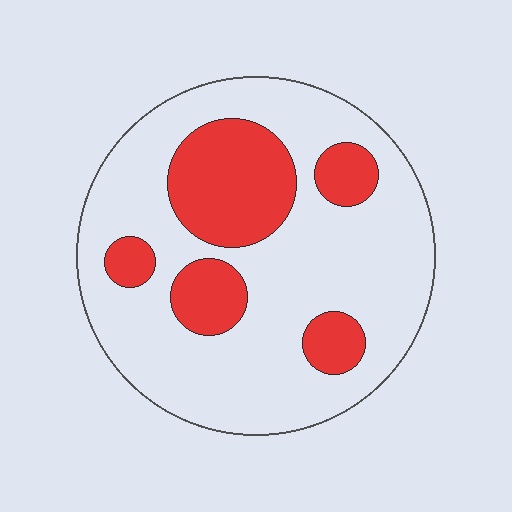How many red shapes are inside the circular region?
5.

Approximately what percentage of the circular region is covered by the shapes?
Approximately 25%.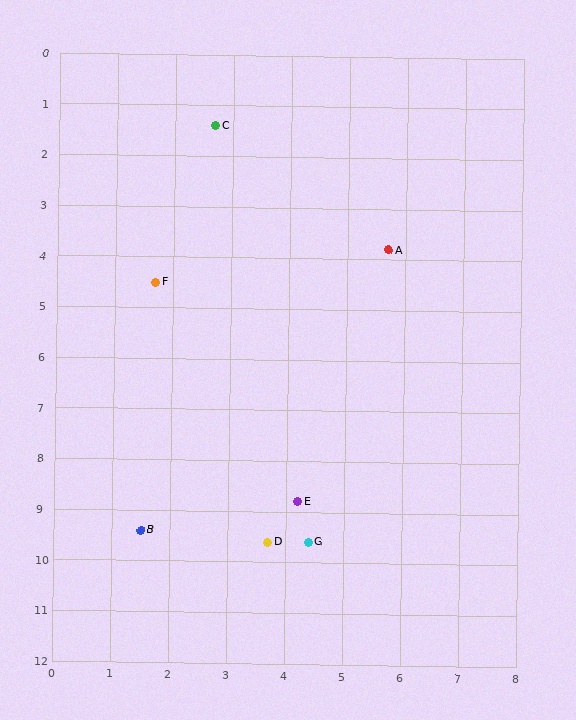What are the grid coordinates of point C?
Point C is at approximately (2.7, 1.4).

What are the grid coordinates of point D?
Point D is at approximately (3.7, 9.6).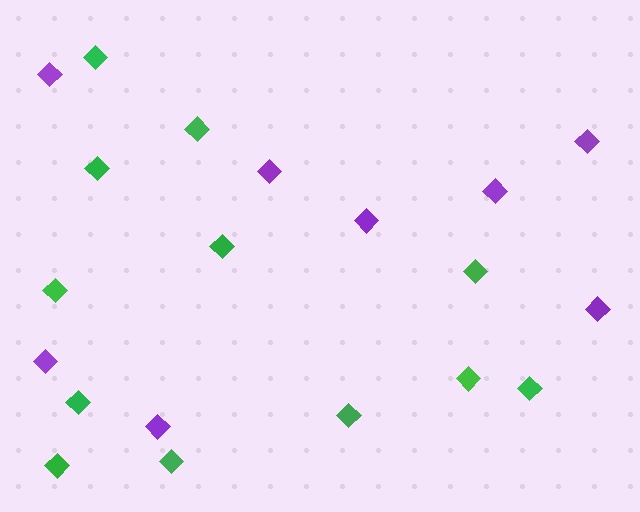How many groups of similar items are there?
There are 2 groups: one group of green diamonds (12) and one group of purple diamonds (8).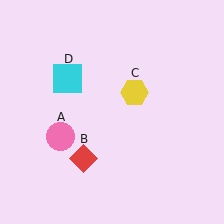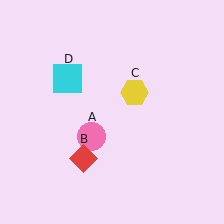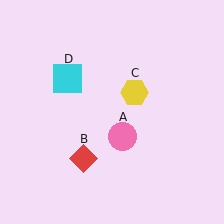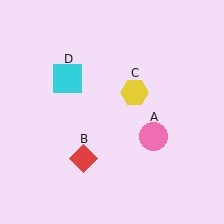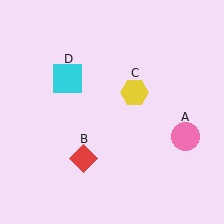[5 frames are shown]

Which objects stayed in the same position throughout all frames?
Red diamond (object B) and yellow hexagon (object C) and cyan square (object D) remained stationary.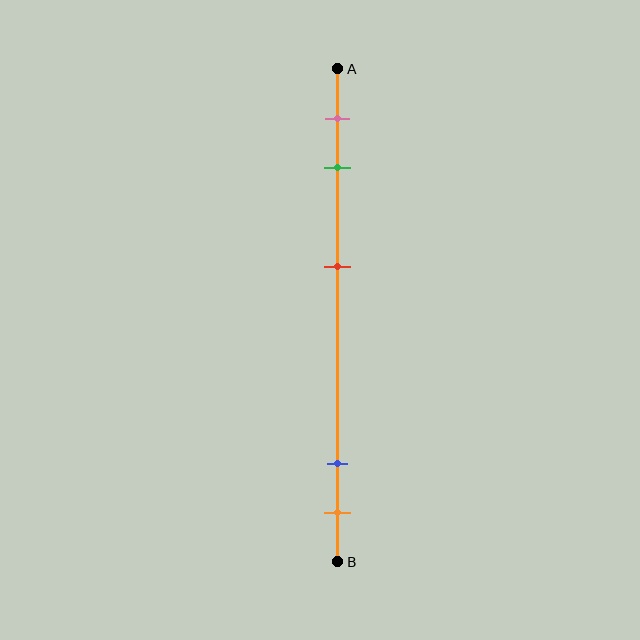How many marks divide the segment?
There are 5 marks dividing the segment.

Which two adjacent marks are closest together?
The blue and orange marks are the closest adjacent pair.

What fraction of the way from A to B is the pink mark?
The pink mark is approximately 10% (0.1) of the way from A to B.